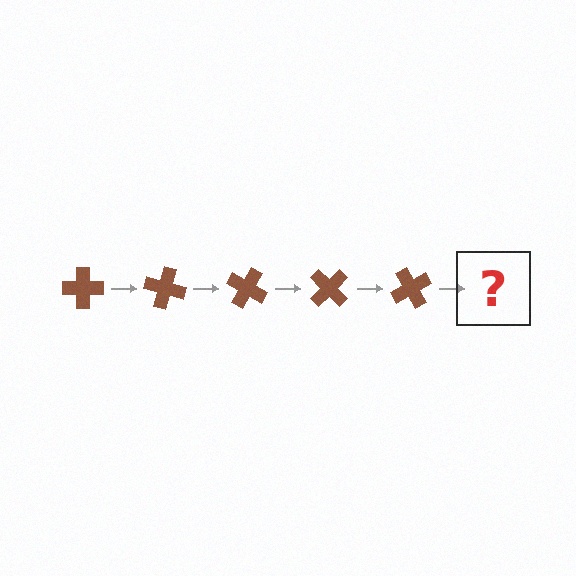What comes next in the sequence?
The next element should be a brown cross rotated 75 degrees.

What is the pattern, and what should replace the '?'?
The pattern is that the cross rotates 15 degrees each step. The '?' should be a brown cross rotated 75 degrees.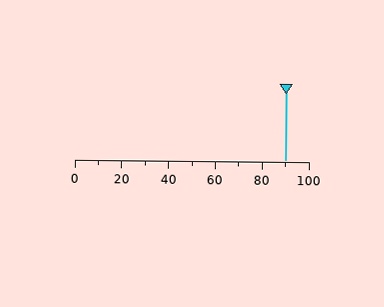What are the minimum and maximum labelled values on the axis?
The axis runs from 0 to 100.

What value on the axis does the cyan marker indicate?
The marker indicates approximately 90.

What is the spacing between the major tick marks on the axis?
The major ticks are spaced 20 apart.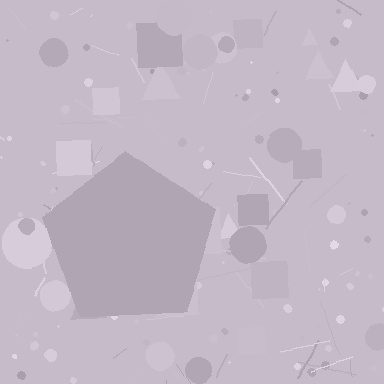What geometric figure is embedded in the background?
A pentagon is embedded in the background.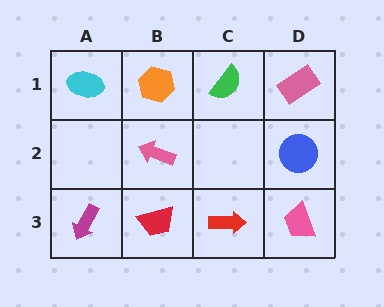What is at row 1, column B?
An orange hexagon.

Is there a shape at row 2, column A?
No, that cell is empty.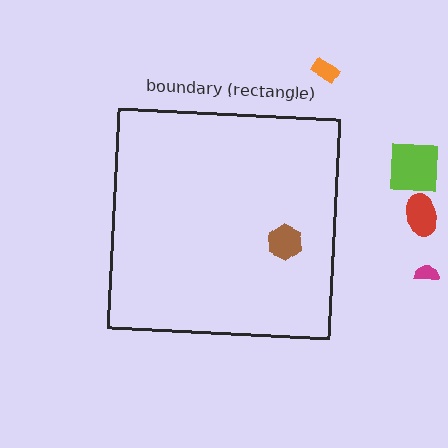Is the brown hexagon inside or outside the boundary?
Inside.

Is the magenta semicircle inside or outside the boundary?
Outside.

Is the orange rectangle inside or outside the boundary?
Outside.